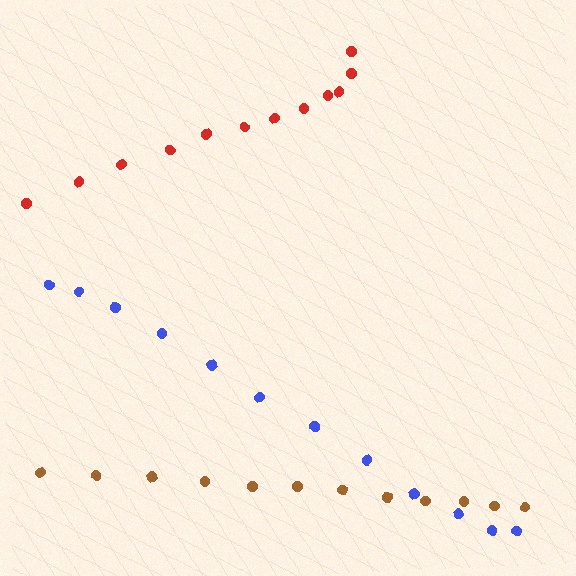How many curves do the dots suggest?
There are 3 distinct paths.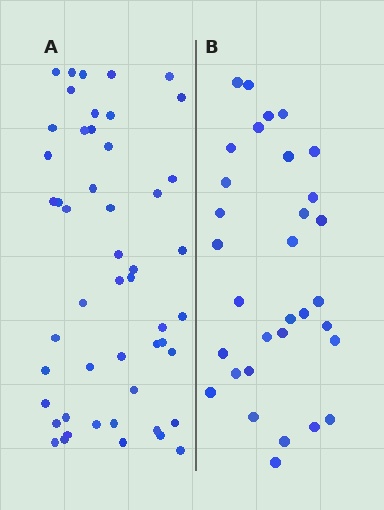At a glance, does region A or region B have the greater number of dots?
Region A (the left region) has more dots.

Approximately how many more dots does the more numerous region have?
Region A has approximately 20 more dots than region B.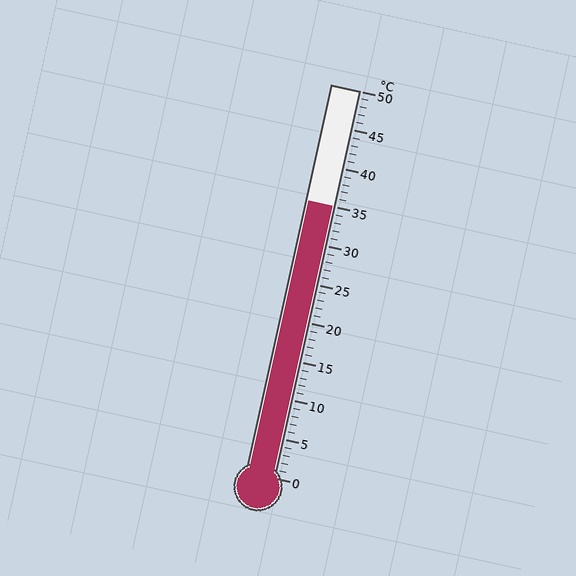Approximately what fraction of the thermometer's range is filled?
The thermometer is filled to approximately 70% of its range.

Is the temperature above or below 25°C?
The temperature is above 25°C.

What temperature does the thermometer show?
The thermometer shows approximately 35°C.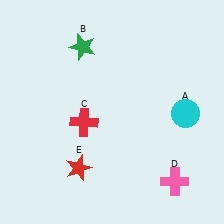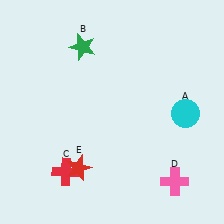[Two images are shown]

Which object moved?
The red cross (C) moved down.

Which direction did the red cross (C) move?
The red cross (C) moved down.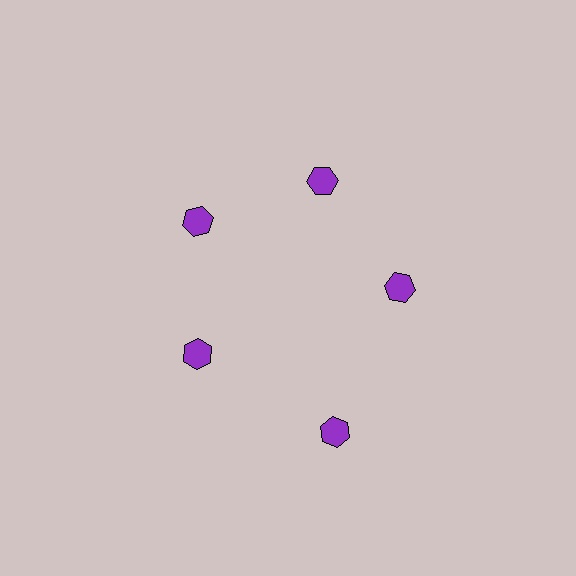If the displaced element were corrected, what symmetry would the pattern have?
It would have 5-fold rotational symmetry — the pattern would map onto itself every 72 degrees.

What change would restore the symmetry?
The symmetry would be restored by moving it inward, back onto the ring so that all 5 hexagons sit at equal angles and equal distance from the center.